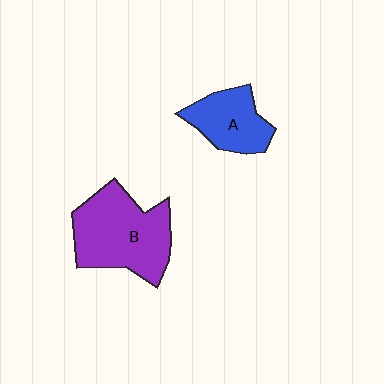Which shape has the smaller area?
Shape A (blue).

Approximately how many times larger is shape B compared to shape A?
Approximately 1.7 times.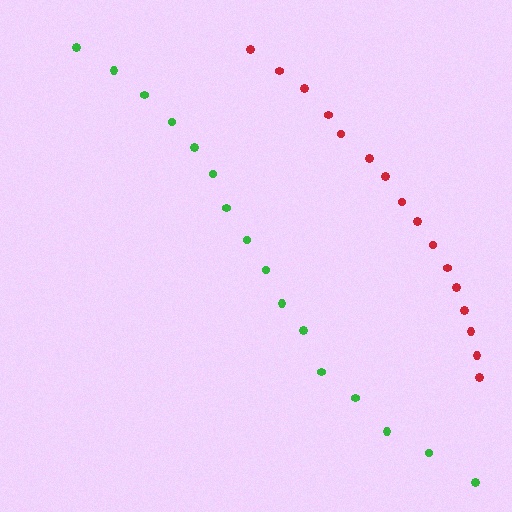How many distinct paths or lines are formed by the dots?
There are 2 distinct paths.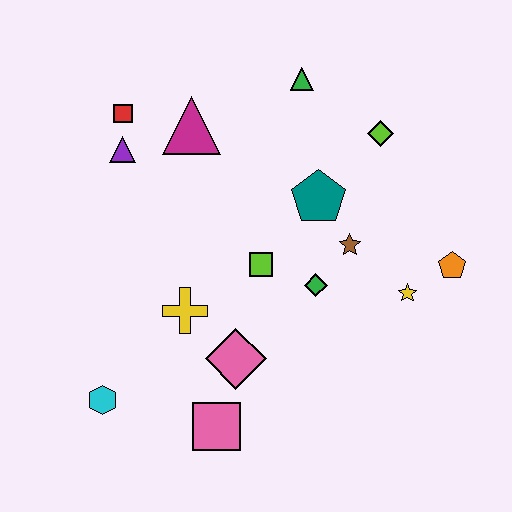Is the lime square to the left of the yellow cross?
No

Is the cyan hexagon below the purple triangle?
Yes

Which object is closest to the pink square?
The pink diamond is closest to the pink square.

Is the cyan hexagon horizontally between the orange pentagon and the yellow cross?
No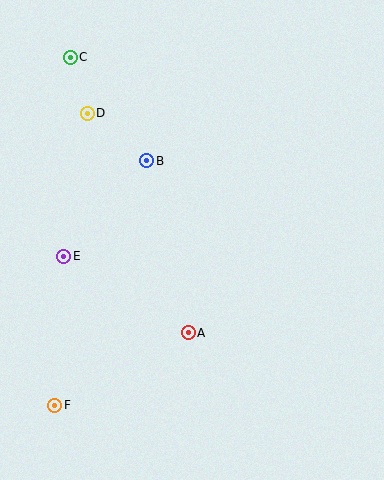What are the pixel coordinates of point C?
Point C is at (70, 57).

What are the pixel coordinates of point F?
Point F is at (55, 405).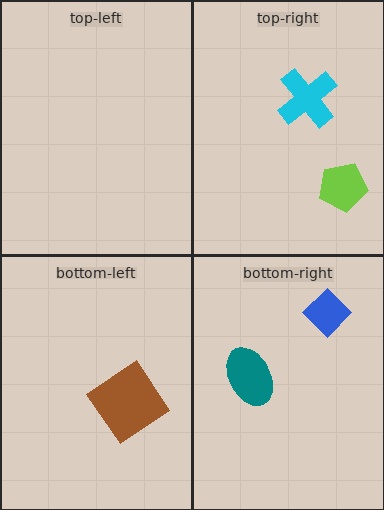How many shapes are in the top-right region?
2.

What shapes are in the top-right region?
The cyan cross, the lime pentagon.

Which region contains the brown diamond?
The bottom-left region.